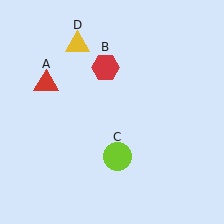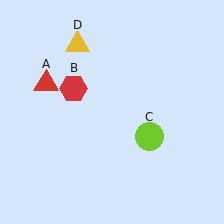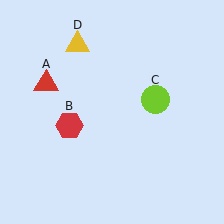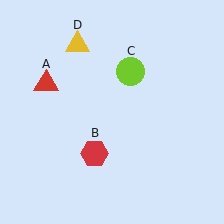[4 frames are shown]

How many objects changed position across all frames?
2 objects changed position: red hexagon (object B), lime circle (object C).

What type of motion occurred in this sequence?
The red hexagon (object B), lime circle (object C) rotated counterclockwise around the center of the scene.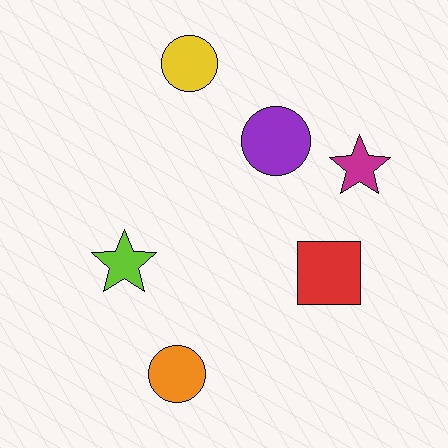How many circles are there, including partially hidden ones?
There are 3 circles.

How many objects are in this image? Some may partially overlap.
There are 6 objects.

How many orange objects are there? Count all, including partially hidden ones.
There is 1 orange object.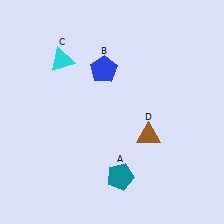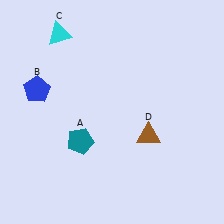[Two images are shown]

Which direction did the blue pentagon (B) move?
The blue pentagon (B) moved left.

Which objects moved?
The objects that moved are: the teal pentagon (A), the blue pentagon (B), the cyan triangle (C).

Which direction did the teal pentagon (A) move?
The teal pentagon (A) moved left.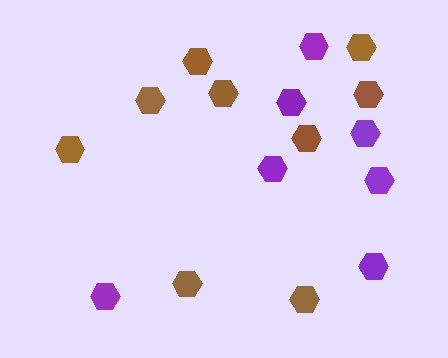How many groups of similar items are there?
There are 2 groups: one group of brown hexagons (9) and one group of purple hexagons (7).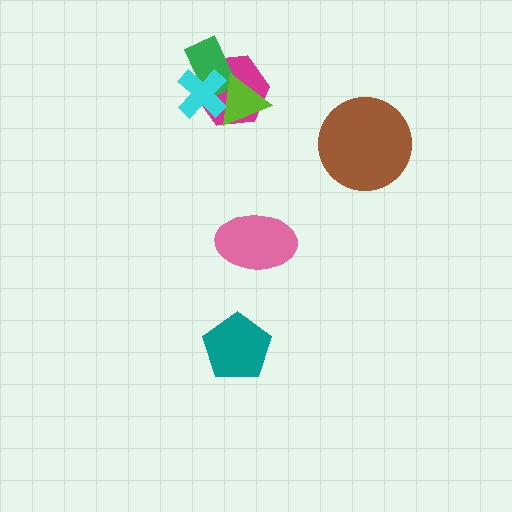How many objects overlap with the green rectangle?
3 objects overlap with the green rectangle.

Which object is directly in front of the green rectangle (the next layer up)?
The lime triangle is directly in front of the green rectangle.